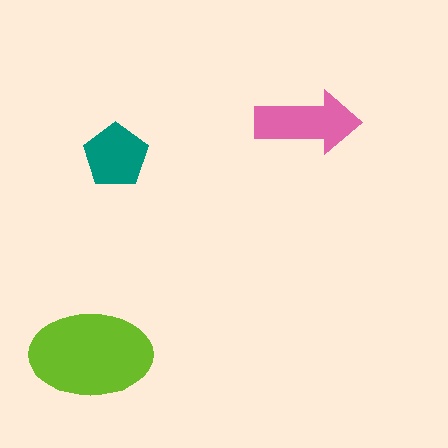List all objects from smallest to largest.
The teal pentagon, the pink arrow, the lime ellipse.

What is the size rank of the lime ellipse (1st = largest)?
1st.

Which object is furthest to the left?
The lime ellipse is leftmost.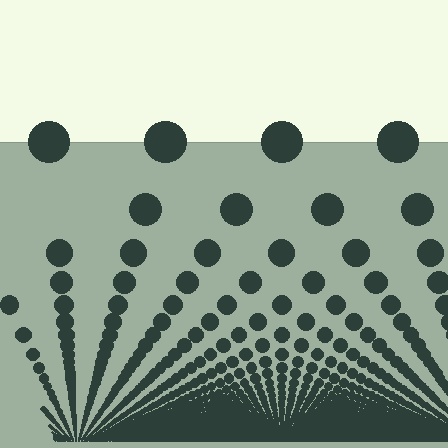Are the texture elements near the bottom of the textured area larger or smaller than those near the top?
Smaller. The gradient is inverted — elements near the bottom are smaller and denser.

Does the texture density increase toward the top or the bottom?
Density increases toward the bottom.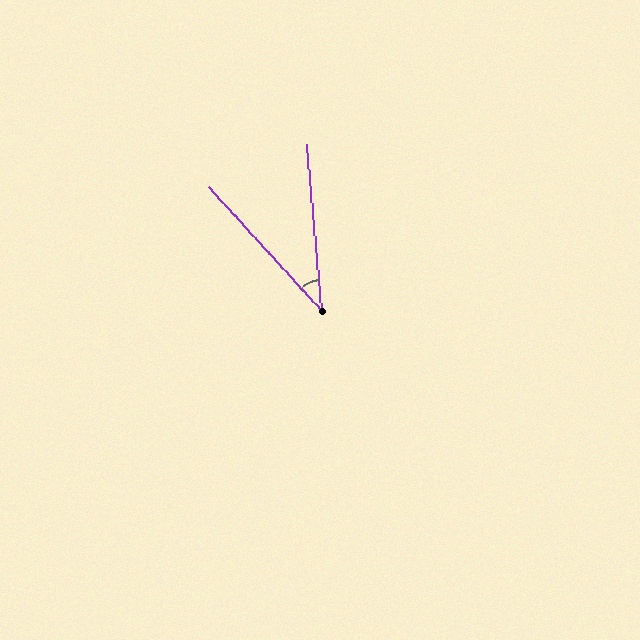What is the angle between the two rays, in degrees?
Approximately 37 degrees.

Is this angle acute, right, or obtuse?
It is acute.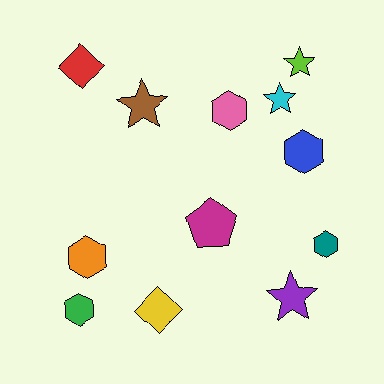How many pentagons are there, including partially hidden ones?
There is 1 pentagon.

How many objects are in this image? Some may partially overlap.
There are 12 objects.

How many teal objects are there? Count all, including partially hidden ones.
There is 1 teal object.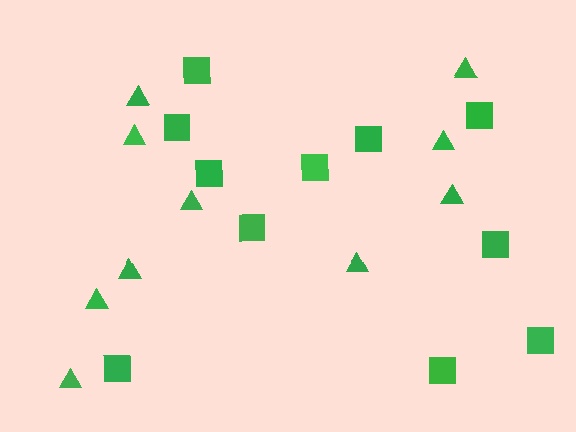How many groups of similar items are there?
There are 2 groups: one group of triangles (10) and one group of squares (11).